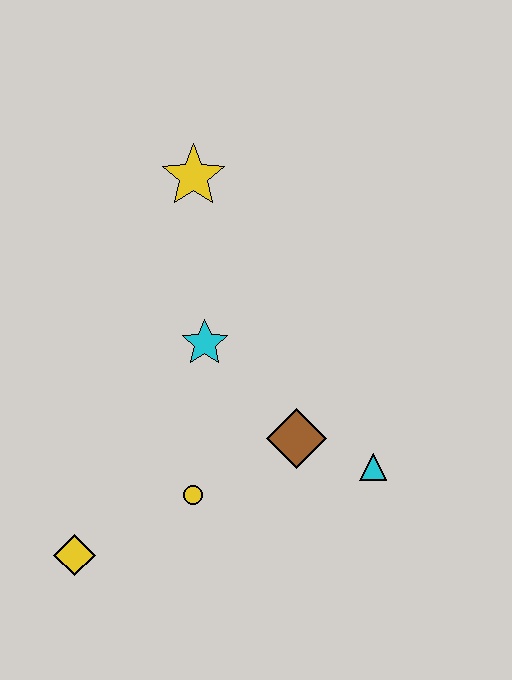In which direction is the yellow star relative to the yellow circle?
The yellow star is above the yellow circle.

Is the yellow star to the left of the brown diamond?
Yes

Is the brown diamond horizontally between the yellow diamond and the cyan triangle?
Yes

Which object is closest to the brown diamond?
The cyan triangle is closest to the brown diamond.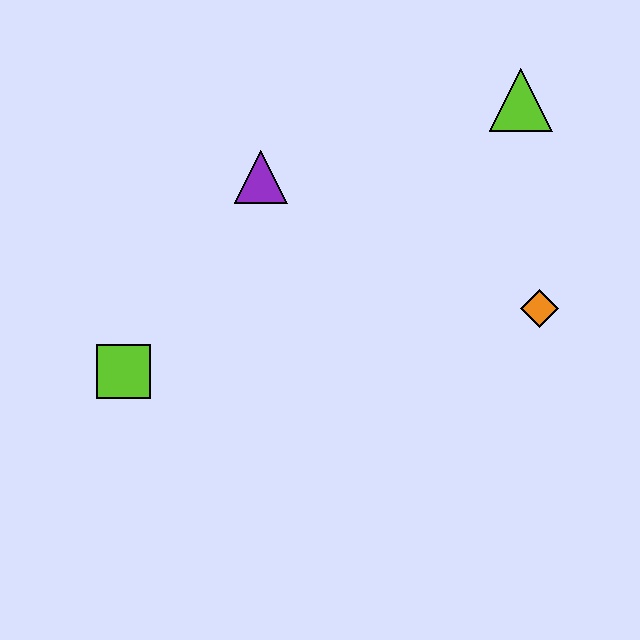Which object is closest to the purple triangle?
The lime square is closest to the purple triangle.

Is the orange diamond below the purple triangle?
Yes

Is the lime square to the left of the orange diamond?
Yes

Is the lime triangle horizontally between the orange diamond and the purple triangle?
Yes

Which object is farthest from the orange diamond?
The lime square is farthest from the orange diamond.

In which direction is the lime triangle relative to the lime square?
The lime triangle is to the right of the lime square.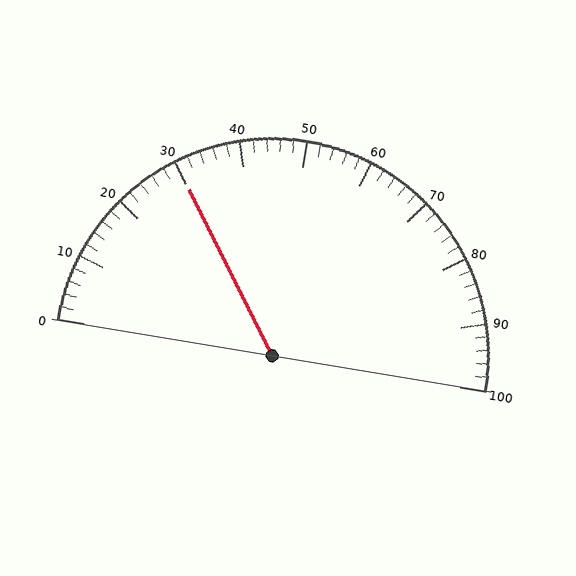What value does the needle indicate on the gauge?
The needle indicates approximately 30.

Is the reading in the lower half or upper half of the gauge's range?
The reading is in the lower half of the range (0 to 100).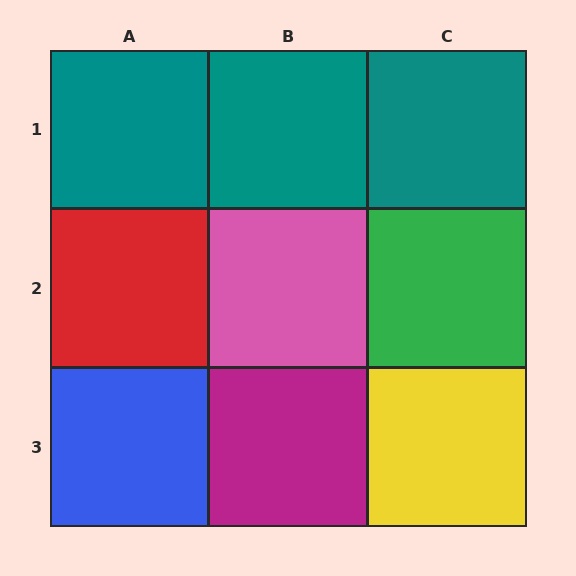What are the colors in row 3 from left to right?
Blue, magenta, yellow.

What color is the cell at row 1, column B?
Teal.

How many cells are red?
1 cell is red.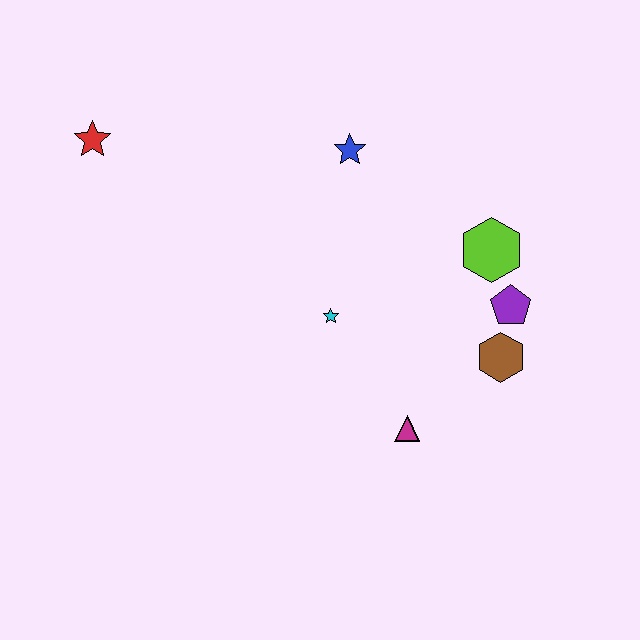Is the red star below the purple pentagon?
No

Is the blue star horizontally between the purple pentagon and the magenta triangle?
No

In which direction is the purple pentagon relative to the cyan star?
The purple pentagon is to the right of the cyan star.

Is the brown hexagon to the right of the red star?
Yes